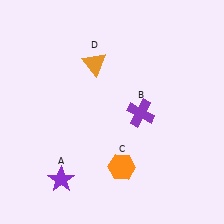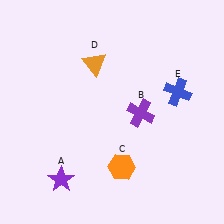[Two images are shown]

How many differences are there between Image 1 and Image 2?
There is 1 difference between the two images.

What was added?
A blue cross (E) was added in Image 2.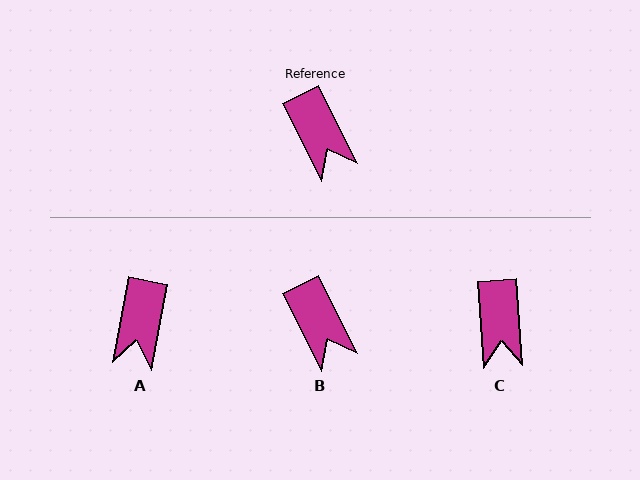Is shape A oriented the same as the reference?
No, it is off by about 37 degrees.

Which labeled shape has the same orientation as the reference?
B.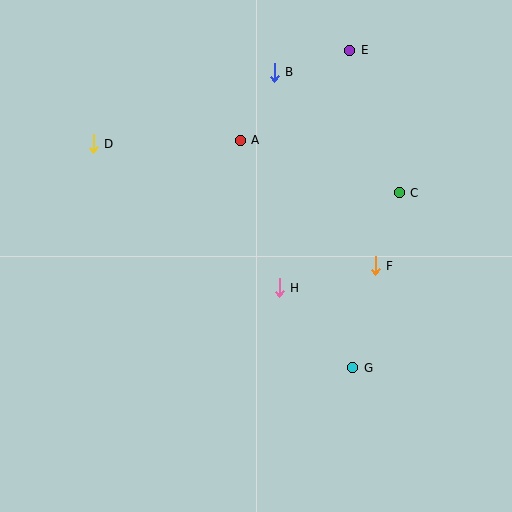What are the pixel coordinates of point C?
Point C is at (399, 193).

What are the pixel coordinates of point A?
Point A is at (240, 140).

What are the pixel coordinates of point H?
Point H is at (279, 288).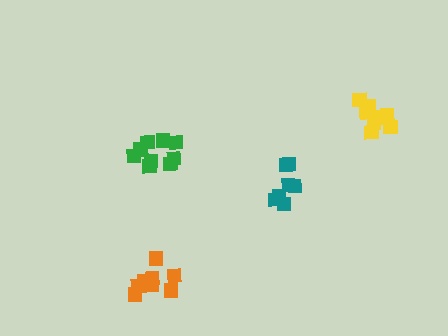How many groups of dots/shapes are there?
There are 4 groups.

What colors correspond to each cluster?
The clusters are colored: yellow, teal, green, orange.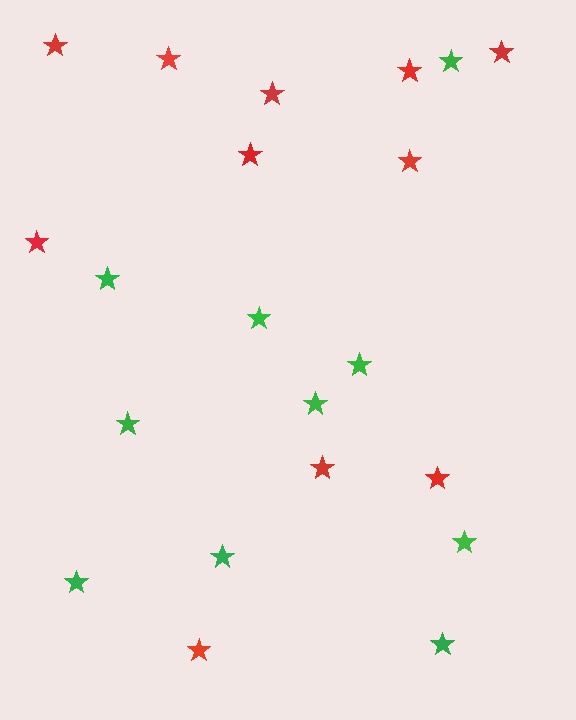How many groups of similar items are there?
There are 2 groups: one group of red stars (11) and one group of green stars (10).